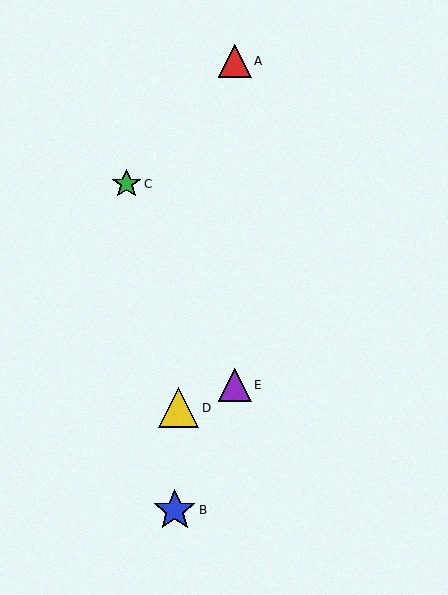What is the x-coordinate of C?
Object C is at x≈126.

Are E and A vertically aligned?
Yes, both are at x≈235.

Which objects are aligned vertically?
Objects A, E are aligned vertically.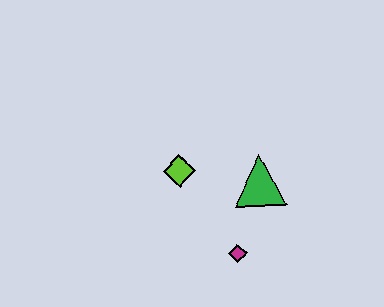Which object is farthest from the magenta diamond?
The lime diamond is farthest from the magenta diamond.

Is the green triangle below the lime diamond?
Yes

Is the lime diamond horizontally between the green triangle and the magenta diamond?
No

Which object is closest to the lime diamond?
The green triangle is closest to the lime diamond.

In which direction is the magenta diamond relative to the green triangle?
The magenta diamond is below the green triangle.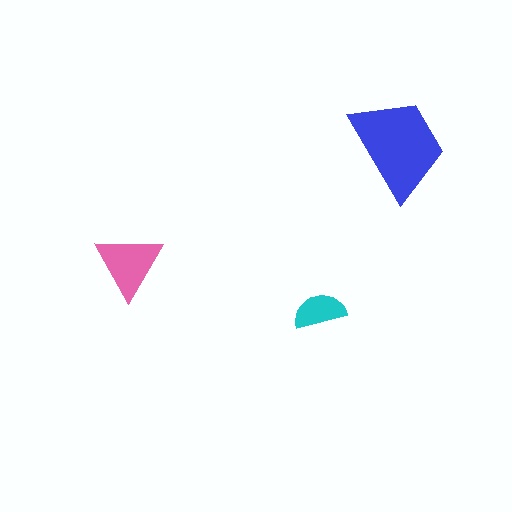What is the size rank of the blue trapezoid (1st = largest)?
1st.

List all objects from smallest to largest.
The cyan semicircle, the pink triangle, the blue trapezoid.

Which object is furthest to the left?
The pink triangle is leftmost.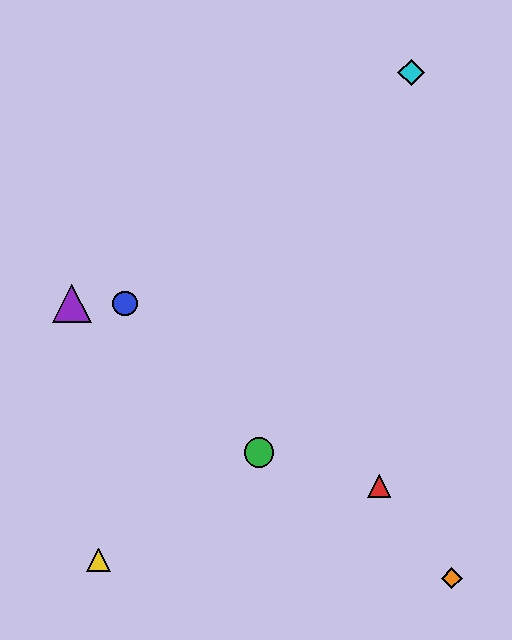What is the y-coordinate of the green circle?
The green circle is at y≈452.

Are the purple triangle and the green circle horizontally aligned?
No, the purple triangle is at y≈304 and the green circle is at y≈452.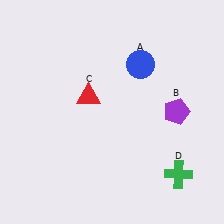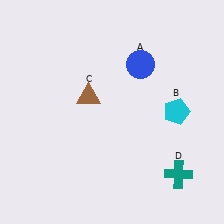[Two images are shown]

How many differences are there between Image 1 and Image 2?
There are 3 differences between the two images.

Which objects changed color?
B changed from purple to cyan. C changed from red to brown. D changed from green to teal.